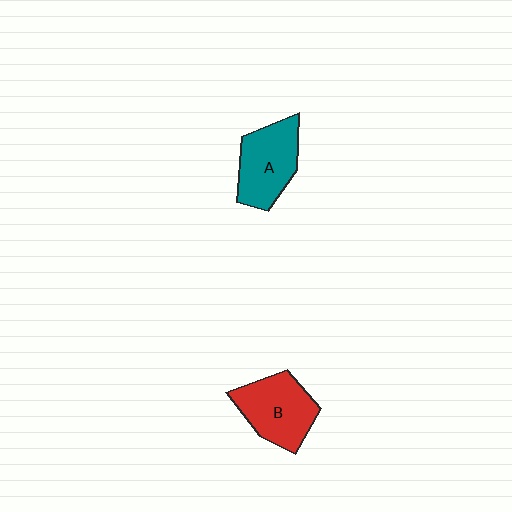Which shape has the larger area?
Shape B (red).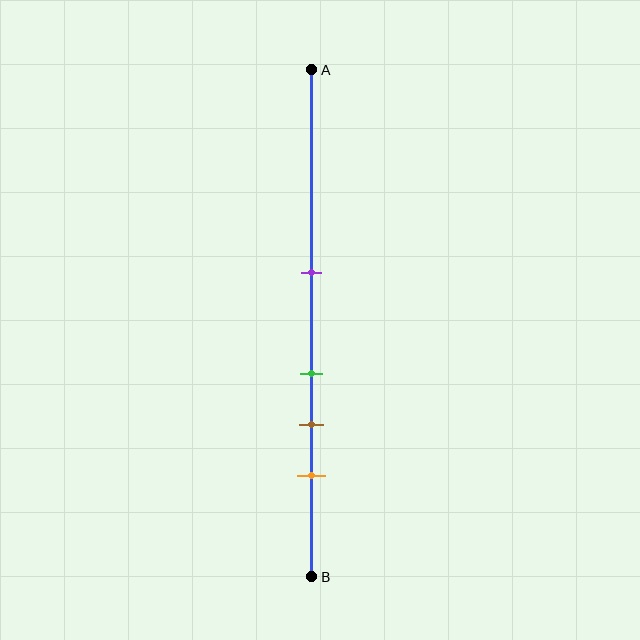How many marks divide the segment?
There are 4 marks dividing the segment.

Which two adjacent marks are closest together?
The green and brown marks are the closest adjacent pair.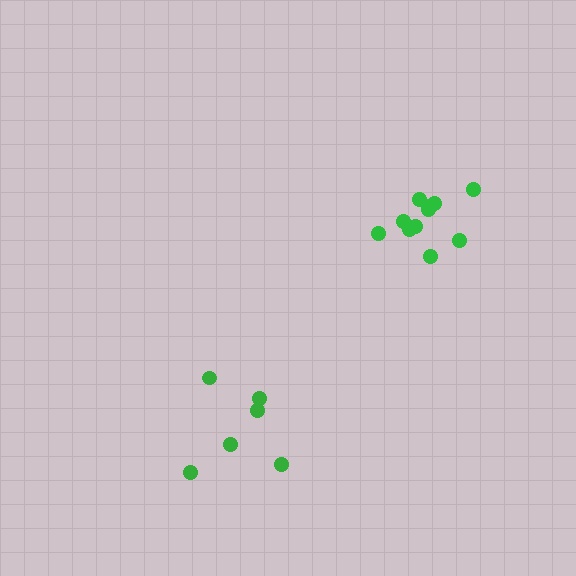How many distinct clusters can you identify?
There are 2 distinct clusters.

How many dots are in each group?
Group 1: 11 dots, Group 2: 6 dots (17 total).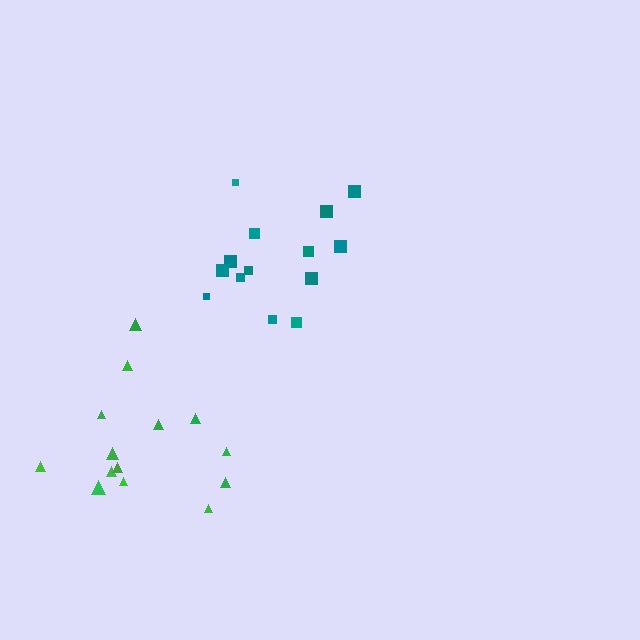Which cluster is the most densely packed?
Teal.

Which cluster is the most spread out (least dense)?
Green.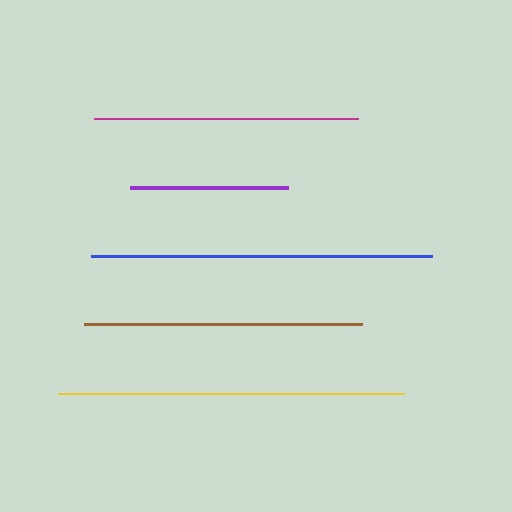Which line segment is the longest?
The yellow line is the longest at approximately 346 pixels.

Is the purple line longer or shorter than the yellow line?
The yellow line is longer than the purple line.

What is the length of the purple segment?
The purple segment is approximately 158 pixels long.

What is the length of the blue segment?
The blue segment is approximately 341 pixels long.